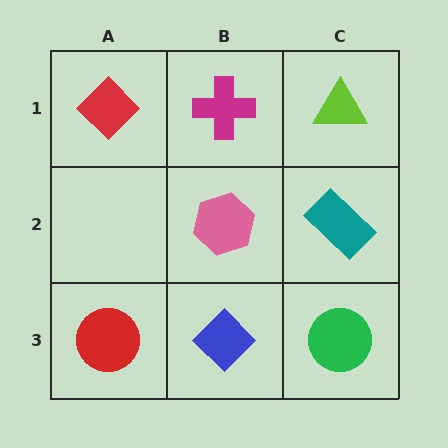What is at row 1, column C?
A lime triangle.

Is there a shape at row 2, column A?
No, that cell is empty.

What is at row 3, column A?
A red circle.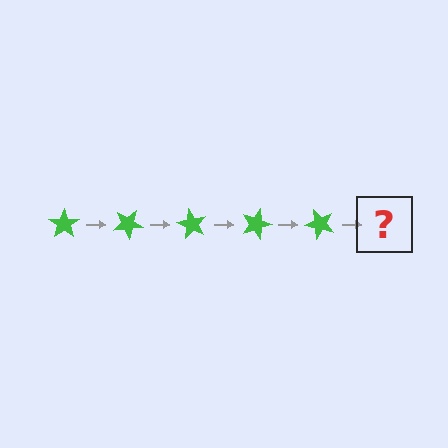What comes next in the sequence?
The next element should be a green star rotated 150 degrees.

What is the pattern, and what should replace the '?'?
The pattern is that the star rotates 30 degrees each step. The '?' should be a green star rotated 150 degrees.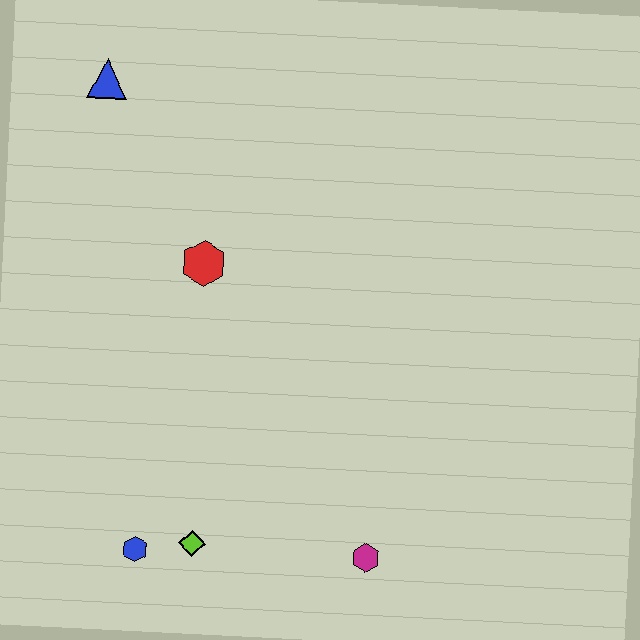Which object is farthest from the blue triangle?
The magenta hexagon is farthest from the blue triangle.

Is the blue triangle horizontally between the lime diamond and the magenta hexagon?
No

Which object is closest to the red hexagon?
The blue triangle is closest to the red hexagon.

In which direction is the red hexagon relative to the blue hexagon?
The red hexagon is above the blue hexagon.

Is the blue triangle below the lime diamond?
No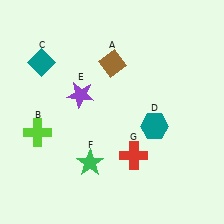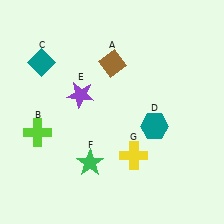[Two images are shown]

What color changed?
The cross (G) changed from red in Image 1 to yellow in Image 2.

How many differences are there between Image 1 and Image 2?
There is 1 difference between the two images.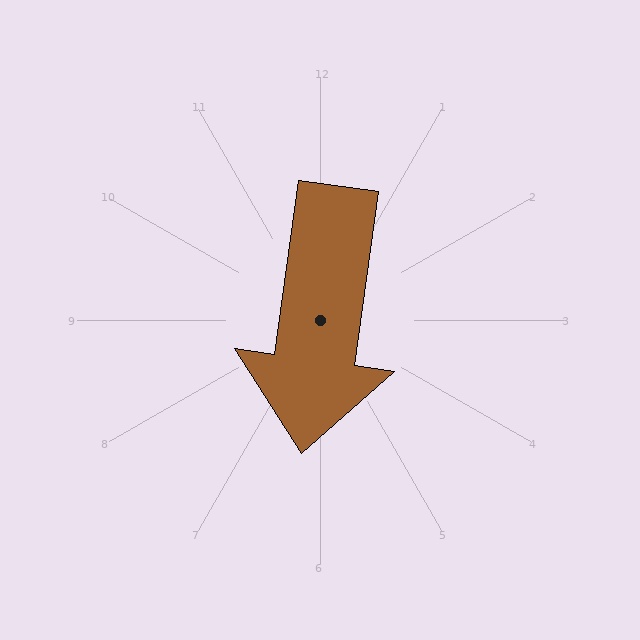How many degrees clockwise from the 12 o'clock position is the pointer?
Approximately 188 degrees.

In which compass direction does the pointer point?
South.